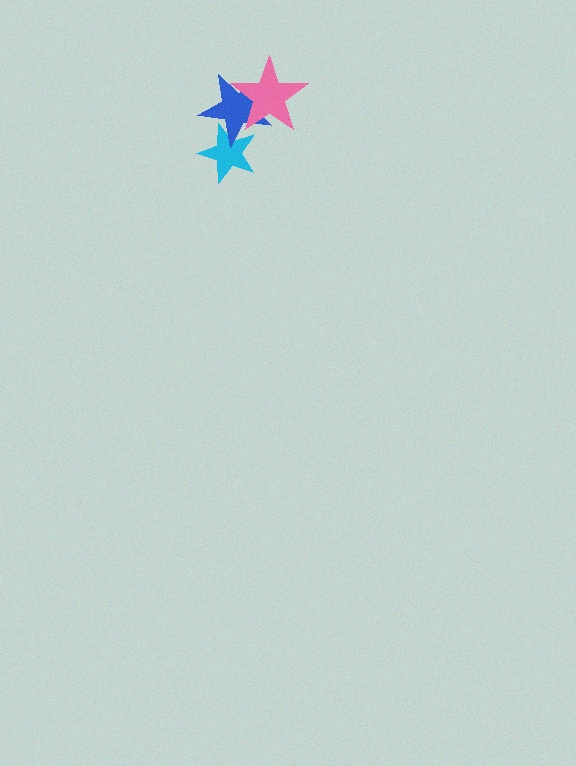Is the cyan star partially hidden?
Yes, it is partially covered by another shape.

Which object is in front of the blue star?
The pink star is in front of the blue star.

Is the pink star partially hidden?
No, no other shape covers it.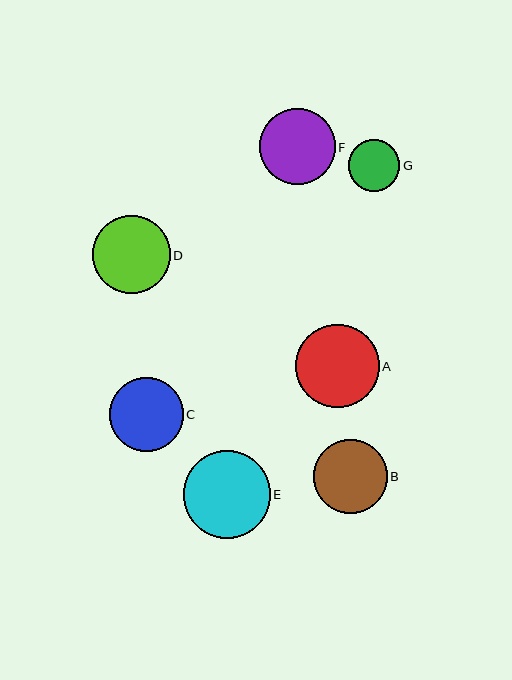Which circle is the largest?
Circle E is the largest with a size of approximately 87 pixels.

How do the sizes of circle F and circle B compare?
Circle F and circle B are approximately the same size.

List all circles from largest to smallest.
From largest to smallest: E, A, D, F, C, B, G.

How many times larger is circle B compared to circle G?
Circle B is approximately 1.4 times the size of circle G.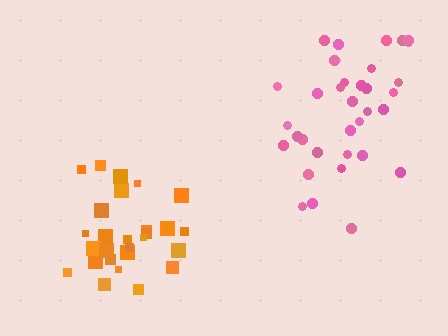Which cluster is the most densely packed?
Orange.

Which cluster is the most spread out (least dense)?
Pink.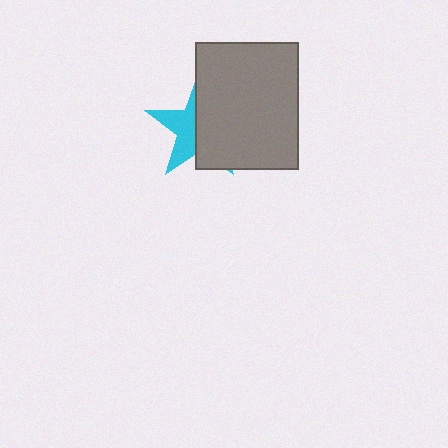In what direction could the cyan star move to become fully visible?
The cyan star could move left. That would shift it out from behind the gray rectangle entirely.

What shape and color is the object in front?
The object in front is a gray rectangle.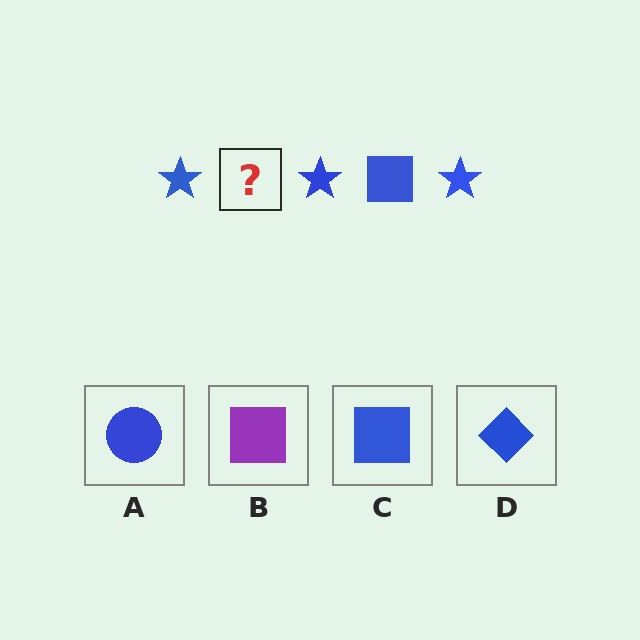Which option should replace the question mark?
Option C.